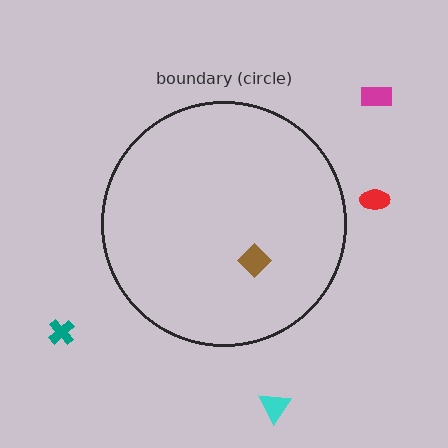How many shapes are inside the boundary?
1 inside, 4 outside.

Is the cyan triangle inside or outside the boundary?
Outside.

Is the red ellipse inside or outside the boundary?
Outside.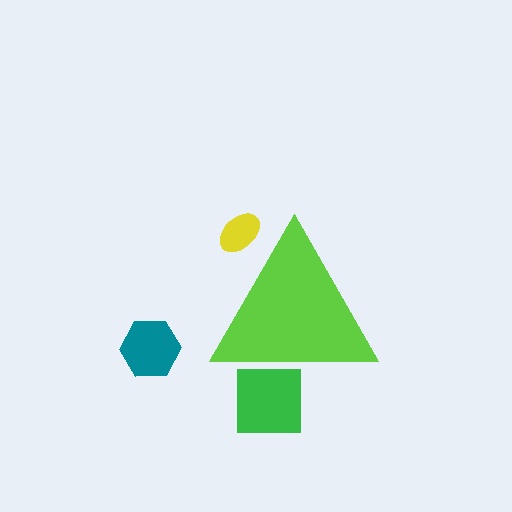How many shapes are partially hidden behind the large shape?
2 shapes are partially hidden.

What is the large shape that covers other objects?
A lime triangle.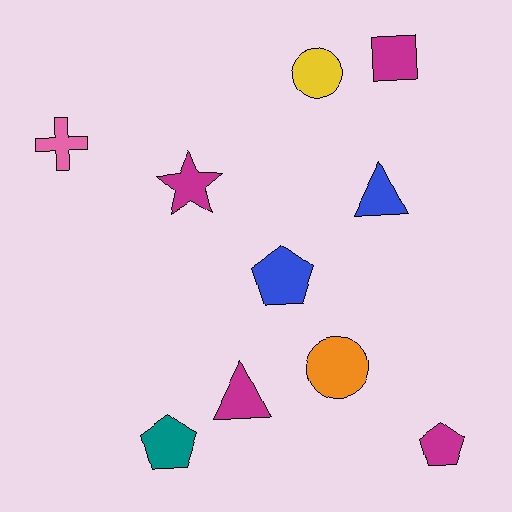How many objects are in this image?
There are 10 objects.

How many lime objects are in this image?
There are no lime objects.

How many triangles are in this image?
There are 2 triangles.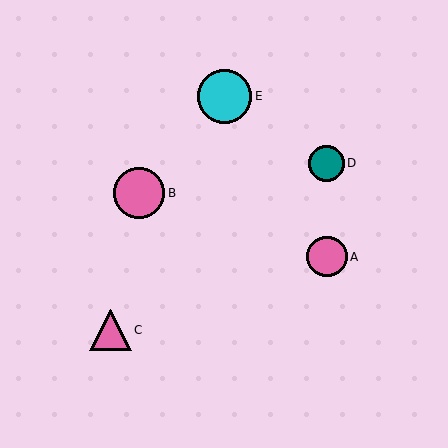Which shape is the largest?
The cyan circle (labeled E) is the largest.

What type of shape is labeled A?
Shape A is a pink circle.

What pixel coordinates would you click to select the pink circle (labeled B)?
Click at (139, 193) to select the pink circle B.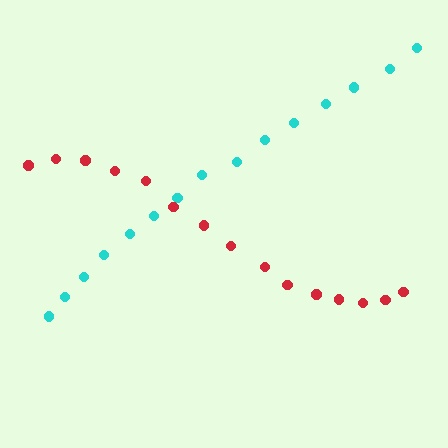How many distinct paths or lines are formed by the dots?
There are 2 distinct paths.